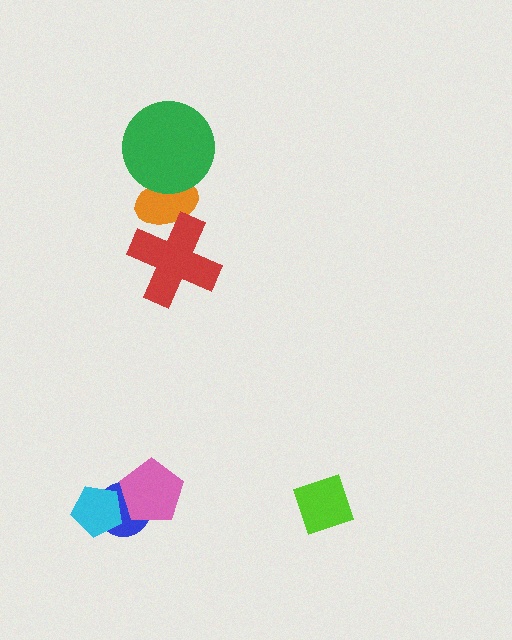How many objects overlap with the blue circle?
2 objects overlap with the blue circle.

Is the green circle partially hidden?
No, no other shape covers it.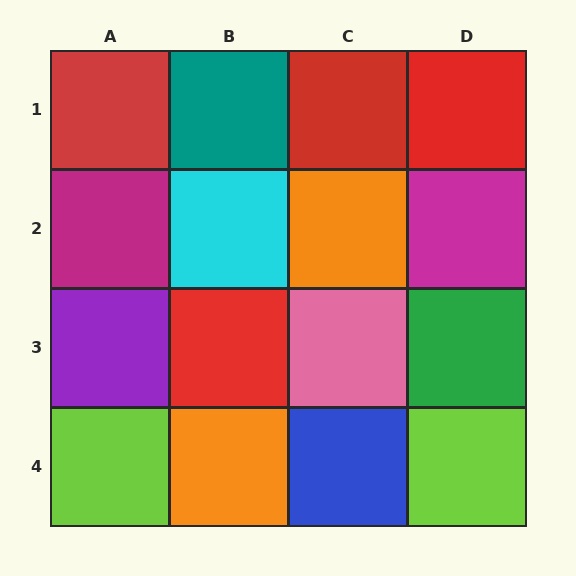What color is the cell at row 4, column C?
Blue.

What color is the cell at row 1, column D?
Red.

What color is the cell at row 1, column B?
Teal.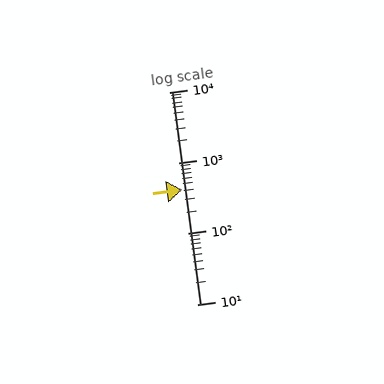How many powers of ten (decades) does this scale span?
The scale spans 3 decades, from 10 to 10000.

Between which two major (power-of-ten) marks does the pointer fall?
The pointer is between 100 and 1000.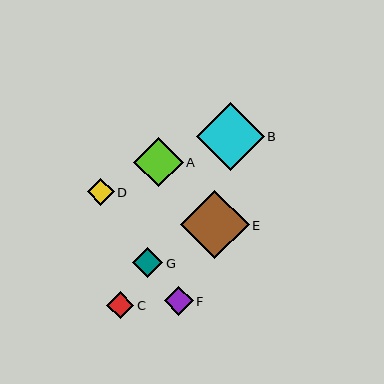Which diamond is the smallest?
Diamond C is the smallest with a size of approximately 27 pixels.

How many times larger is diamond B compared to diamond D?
Diamond B is approximately 2.5 times the size of diamond D.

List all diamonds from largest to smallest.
From largest to smallest: E, B, A, G, F, D, C.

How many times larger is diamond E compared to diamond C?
Diamond E is approximately 2.6 times the size of diamond C.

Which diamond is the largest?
Diamond E is the largest with a size of approximately 69 pixels.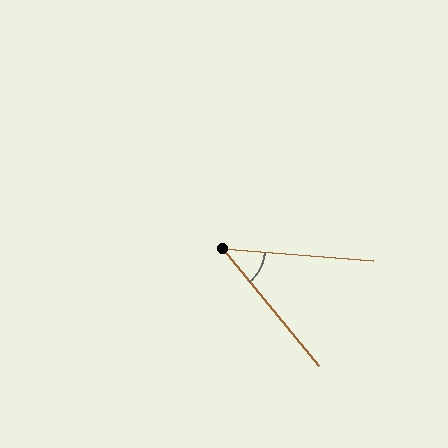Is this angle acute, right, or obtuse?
It is acute.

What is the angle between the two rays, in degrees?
Approximately 46 degrees.